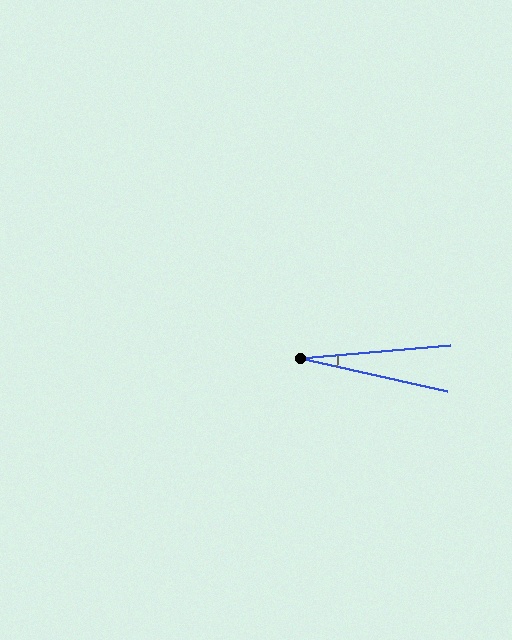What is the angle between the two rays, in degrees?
Approximately 17 degrees.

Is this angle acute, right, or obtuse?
It is acute.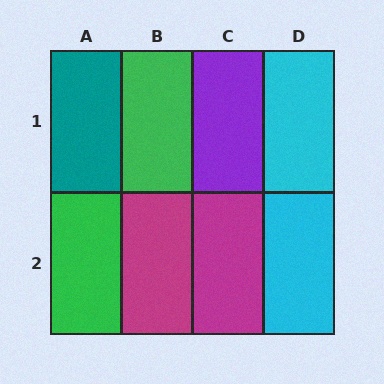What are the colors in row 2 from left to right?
Green, magenta, magenta, cyan.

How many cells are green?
2 cells are green.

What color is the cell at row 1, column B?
Green.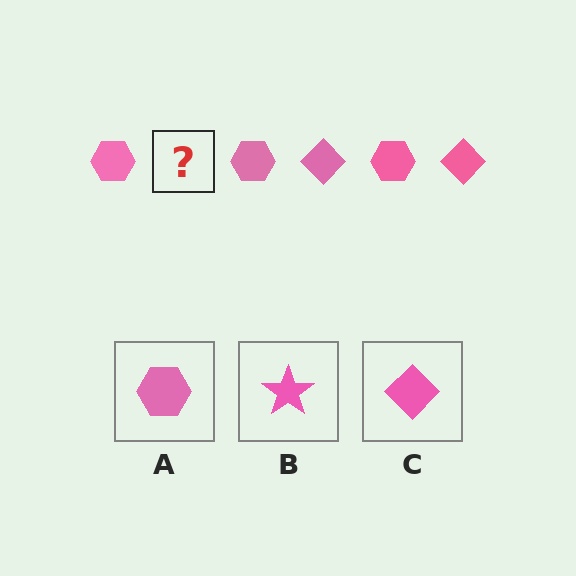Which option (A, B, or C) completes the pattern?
C.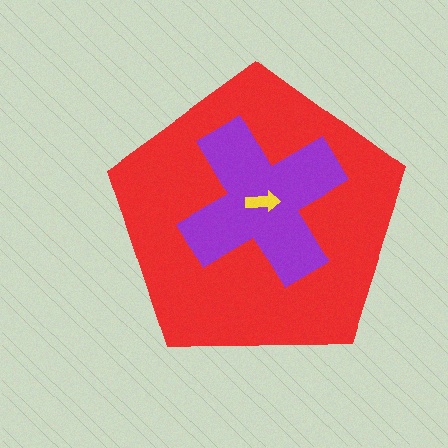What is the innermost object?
The yellow arrow.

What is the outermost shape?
The red pentagon.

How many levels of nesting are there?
3.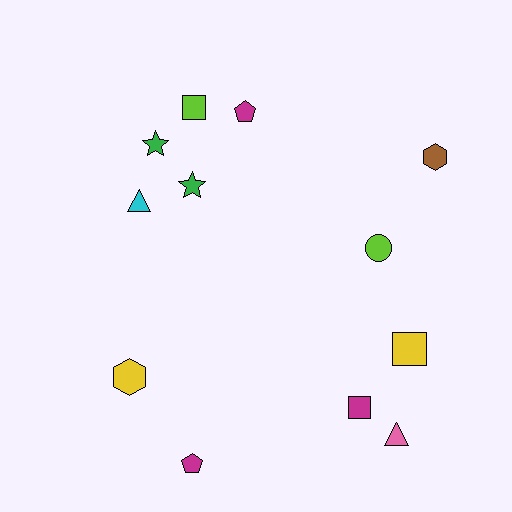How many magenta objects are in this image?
There are 3 magenta objects.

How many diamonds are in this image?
There are no diamonds.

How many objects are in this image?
There are 12 objects.